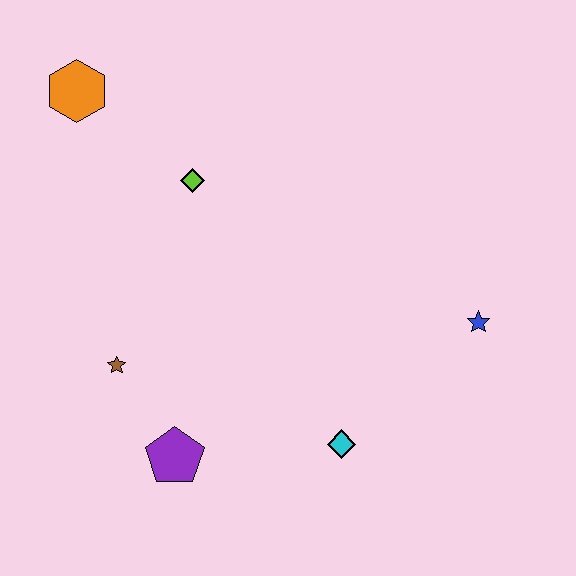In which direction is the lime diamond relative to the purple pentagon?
The lime diamond is above the purple pentagon.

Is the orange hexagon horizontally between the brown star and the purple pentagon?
No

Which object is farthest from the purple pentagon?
The orange hexagon is farthest from the purple pentagon.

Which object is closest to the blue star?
The cyan diamond is closest to the blue star.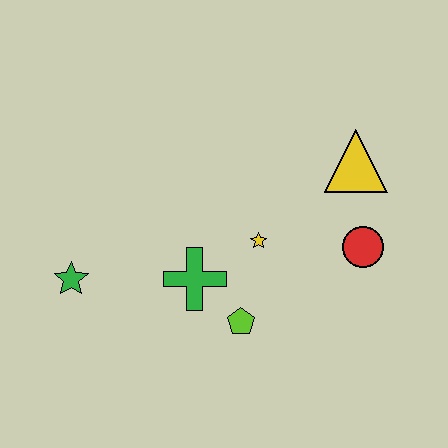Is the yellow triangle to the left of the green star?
No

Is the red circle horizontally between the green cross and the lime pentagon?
No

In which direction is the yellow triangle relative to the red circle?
The yellow triangle is above the red circle.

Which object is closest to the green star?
The green cross is closest to the green star.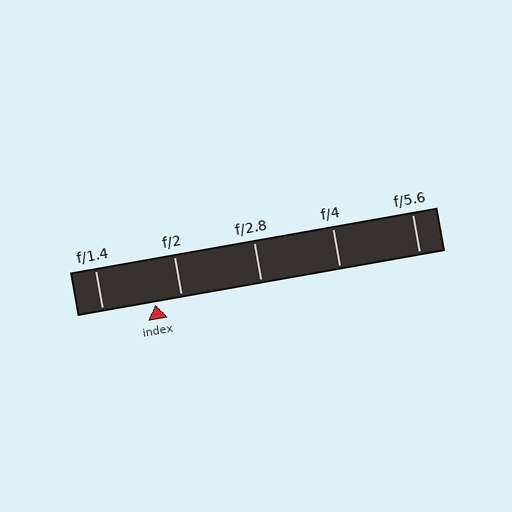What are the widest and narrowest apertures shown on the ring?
The widest aperture shown is f/1.4 and the narrowest is f/5.6.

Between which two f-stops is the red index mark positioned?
The index mark is between f/1.4 and f/2.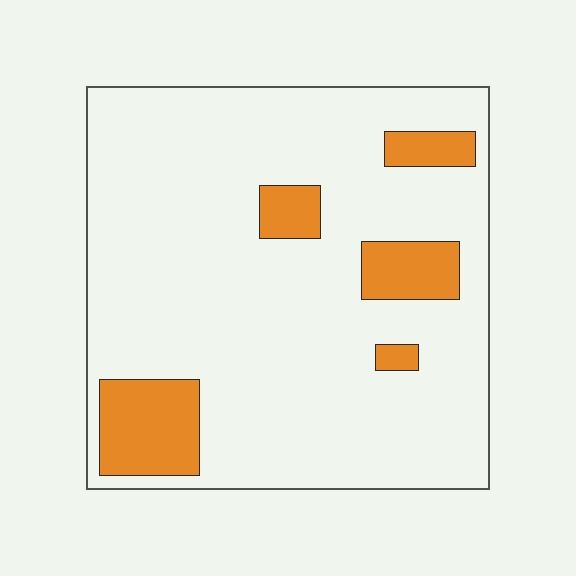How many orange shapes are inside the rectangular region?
5.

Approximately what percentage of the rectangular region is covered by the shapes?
Approximately 15%.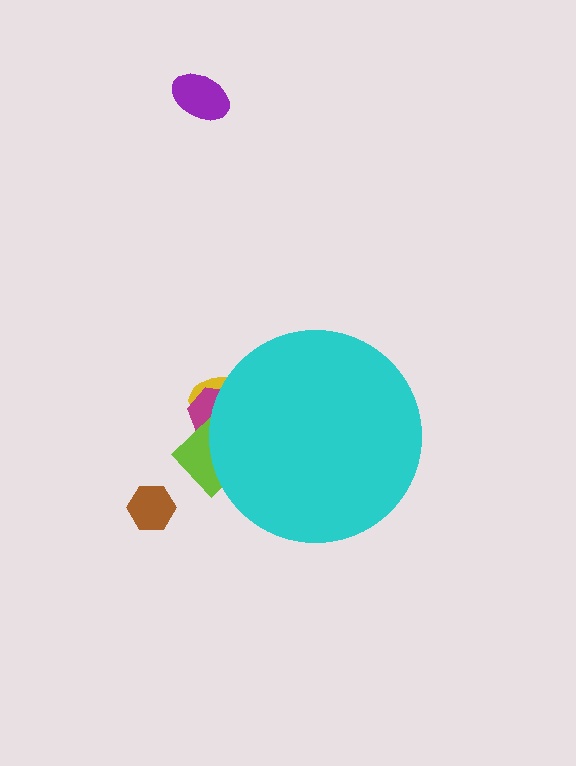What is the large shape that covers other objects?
A cyan circle.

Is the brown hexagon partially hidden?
No, the brown hexagon is fully visible.